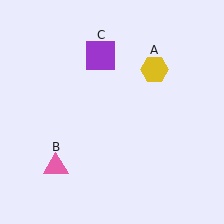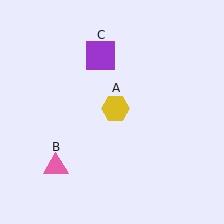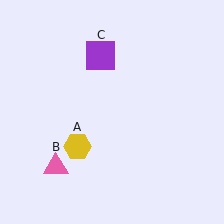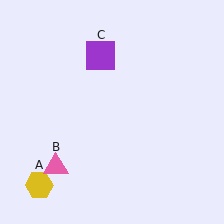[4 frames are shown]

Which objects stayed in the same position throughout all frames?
Pink triangle (object B) and purple square (object C) remained stationary.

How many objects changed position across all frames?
1 object changed position: yellow hexagon (object A).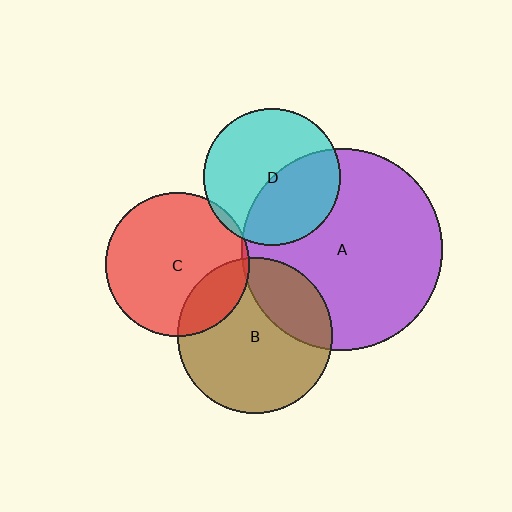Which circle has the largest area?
Circle A (purple).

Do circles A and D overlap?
Yes.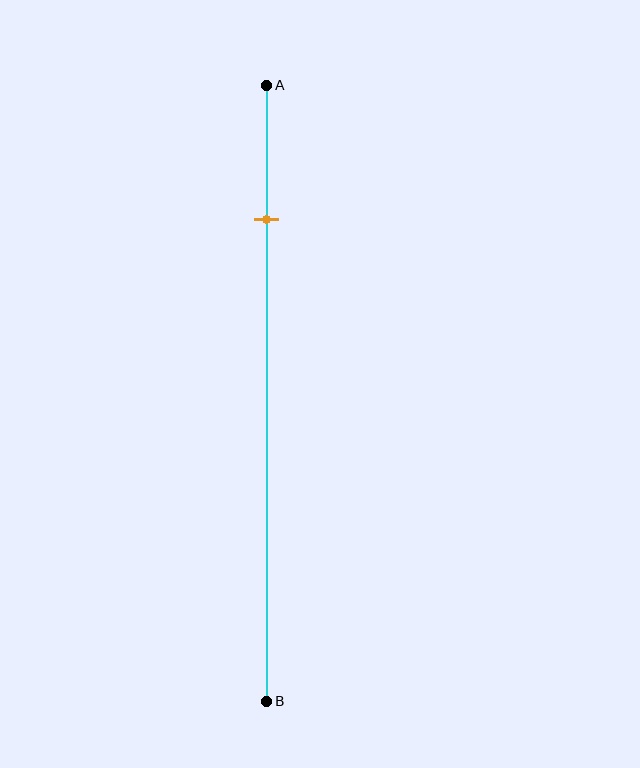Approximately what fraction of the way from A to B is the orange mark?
The orange mark is approximately 20% of the way from A to B.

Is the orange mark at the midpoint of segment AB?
No, the mark is at about 20% from A, not at the 50% midpoint.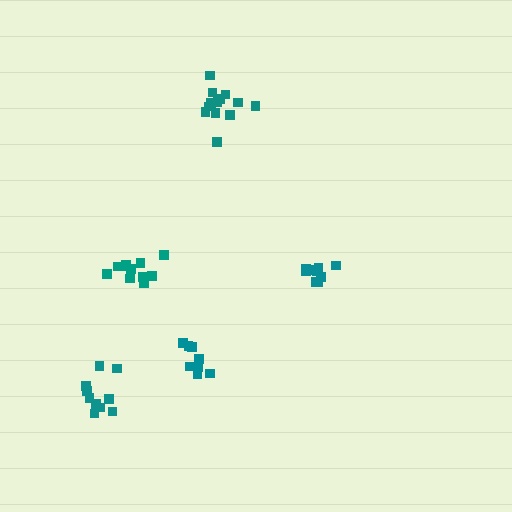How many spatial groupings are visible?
There are 5 spatial groupings.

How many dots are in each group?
Group 1: 13 dots, Group 2: 9 dots, Group 3: 9 dots, Group 4: 11 dots, Group 5: 10 dots (52 total).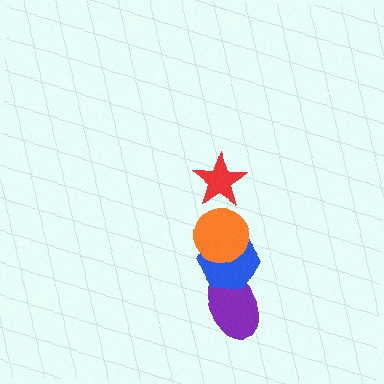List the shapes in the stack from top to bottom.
From top to bottom: the red star, the orange circle, the blue hexagon, the purple ellipse.